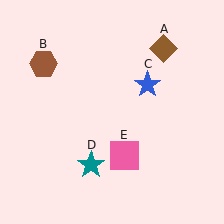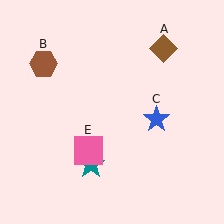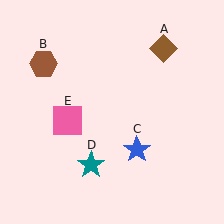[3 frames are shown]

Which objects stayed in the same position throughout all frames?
Brown diamond (object A) and brown hexagon (object B) and teal star (object D) remained stationary.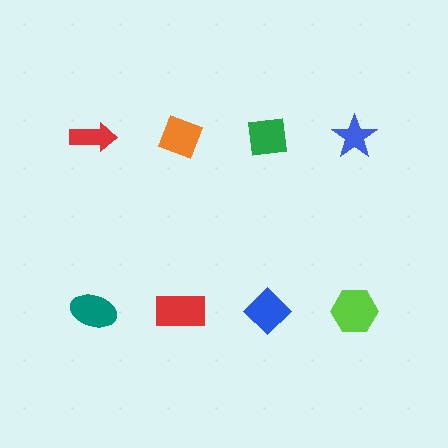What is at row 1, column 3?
A green square.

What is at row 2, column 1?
A teal ellipse.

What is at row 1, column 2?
An orange diamond.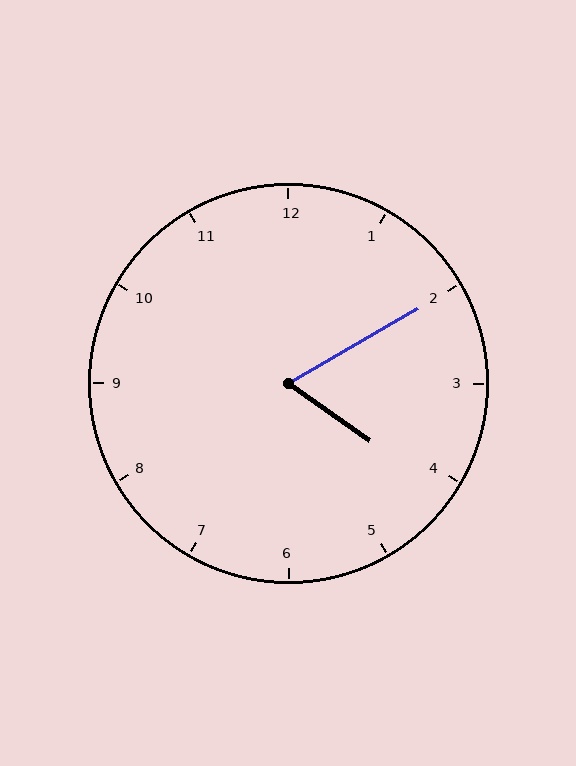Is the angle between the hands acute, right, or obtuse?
It is acute.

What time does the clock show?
4:10.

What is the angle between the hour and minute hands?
Approximately 65 degrees.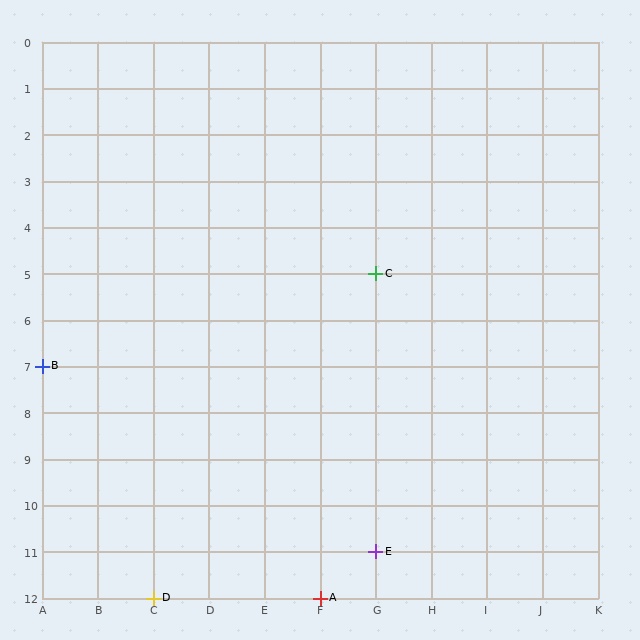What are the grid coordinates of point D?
Point D is at grid coordinates (C, 12).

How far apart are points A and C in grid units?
Points A and C are 1 column and 7 rows apart (about 7.1 grid units diagonally).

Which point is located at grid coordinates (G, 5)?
Point C is at (G, 5).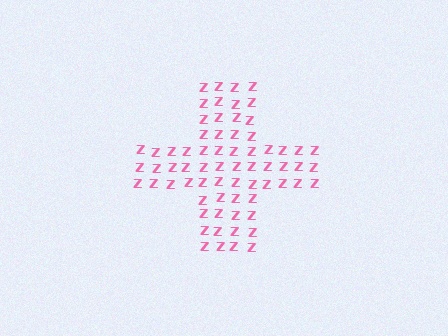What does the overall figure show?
The overall figure shows a cross.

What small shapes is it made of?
It is made of small letter Z's.